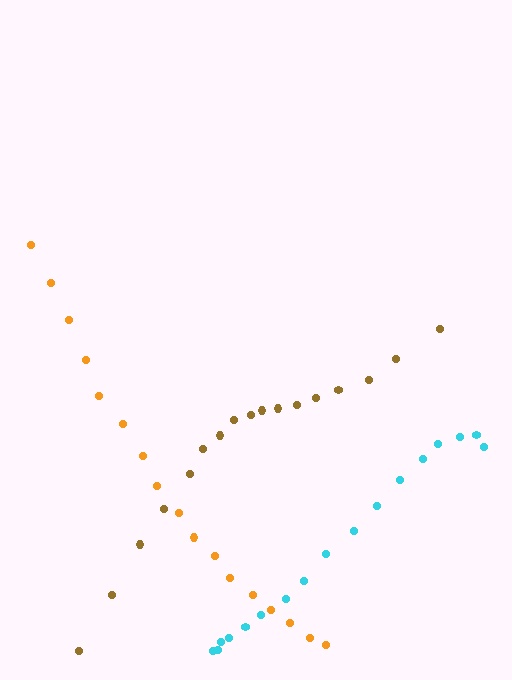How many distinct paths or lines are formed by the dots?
There are 3 distinct paths.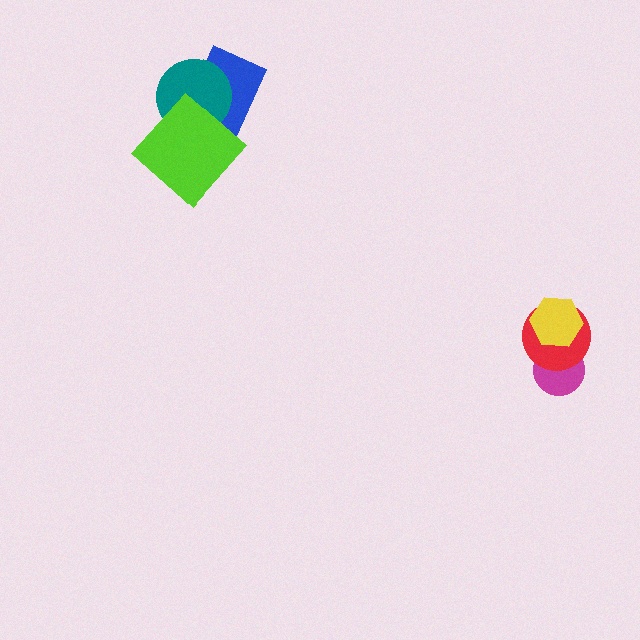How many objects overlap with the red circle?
2 objects overlap with the red circle.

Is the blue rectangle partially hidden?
Yes, it is partially covered by another shape.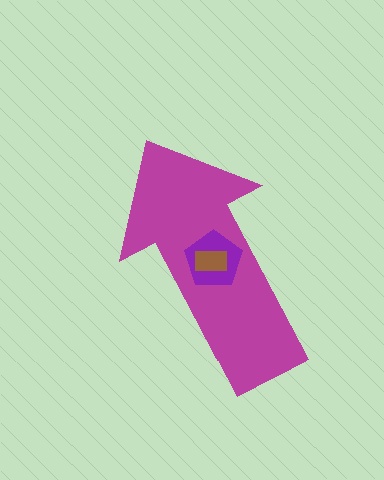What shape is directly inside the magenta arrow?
The purple pentagon.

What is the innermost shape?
The brown rectangle.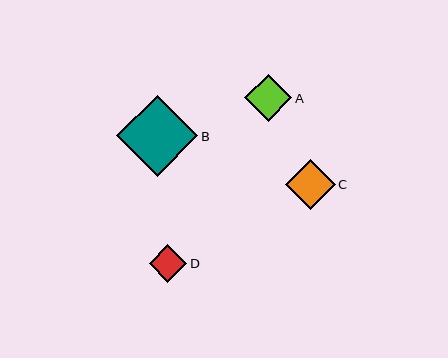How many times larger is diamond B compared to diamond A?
Diamond B is approximately 1.7 times the size of diamond A.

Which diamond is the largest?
Diamond B is the largest with a size of approximately 81 pixels.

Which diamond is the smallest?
Diamond D is the smallest with a size of approximately 38 pixels.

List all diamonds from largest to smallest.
From largest to smallest: B, C, A, D.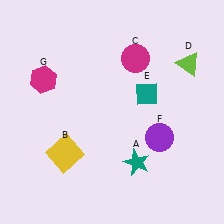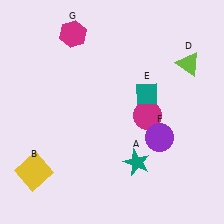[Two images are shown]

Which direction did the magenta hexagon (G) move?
The magenta hexagon (G) moved up.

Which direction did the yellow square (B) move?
The yellow square (B) moved left.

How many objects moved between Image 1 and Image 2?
3 objects moved between the two images.